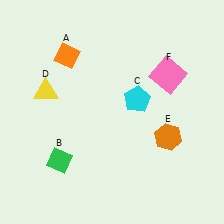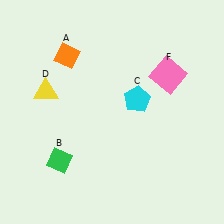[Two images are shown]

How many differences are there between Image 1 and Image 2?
There is 1 difference between the two images.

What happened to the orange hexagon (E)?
The orange hexagon (E) was removed in Image 2. It was in the bottom-right area of Image 1.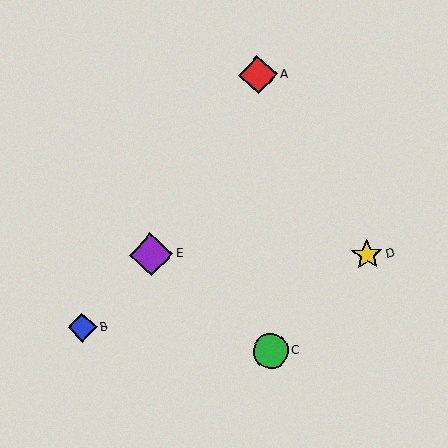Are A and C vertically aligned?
Yes, both are at x≈258.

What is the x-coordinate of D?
Object D is at x≈367.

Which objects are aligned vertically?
Objects A, C are aligned vertically.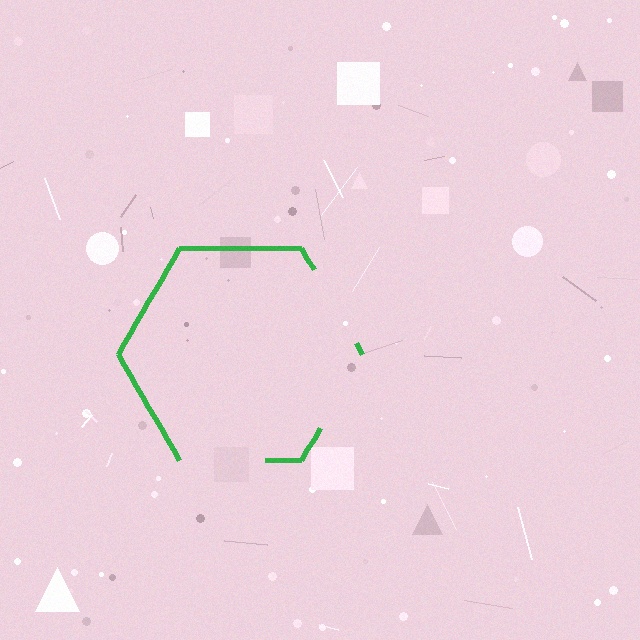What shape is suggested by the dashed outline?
The dashed outline suggests a hexagon.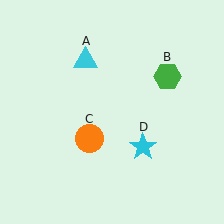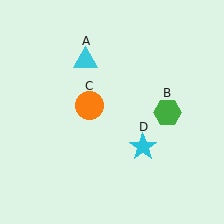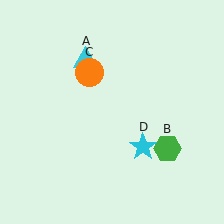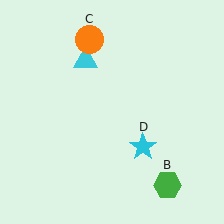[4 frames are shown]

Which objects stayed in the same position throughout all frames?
Cyan triangle (object A) and cyan star (object D) remained stationary.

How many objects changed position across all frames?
2 objects changed position: green hexagon (object B), orange circle (object C).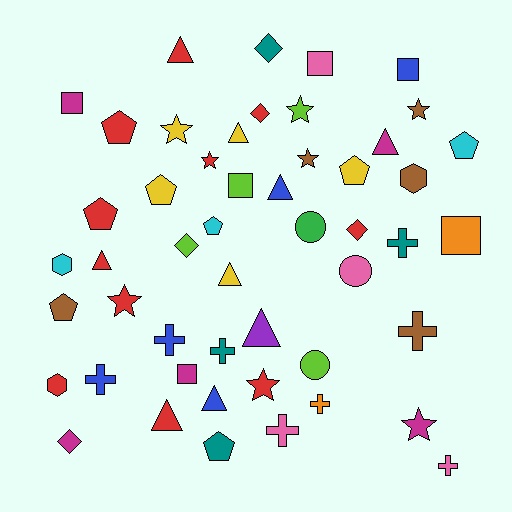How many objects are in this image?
There are 50 objects.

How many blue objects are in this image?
There are 5 blue objects.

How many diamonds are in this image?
There are 5 diamonds.